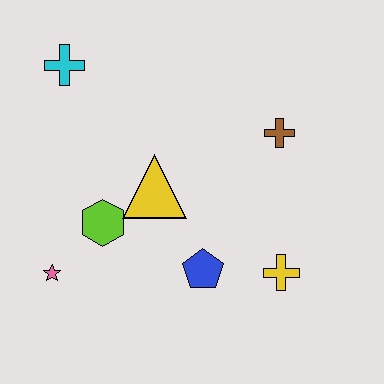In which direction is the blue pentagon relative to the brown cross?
The blue pentagon is below the brown cross.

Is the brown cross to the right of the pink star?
Yes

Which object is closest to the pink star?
The lime hexagon is closest to the pink star.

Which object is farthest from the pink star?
The brown cross is farthest from the pink star.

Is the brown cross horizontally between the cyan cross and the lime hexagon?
No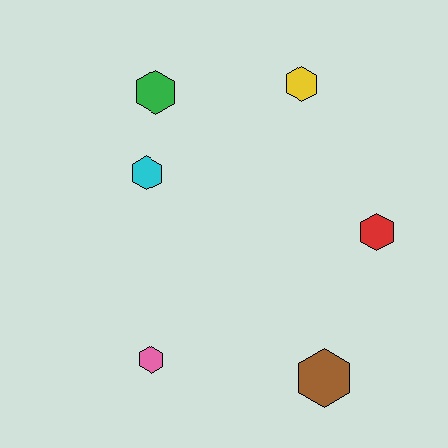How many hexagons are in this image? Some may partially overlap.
There are 6 hexagons.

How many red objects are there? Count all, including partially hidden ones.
There is 1 red object.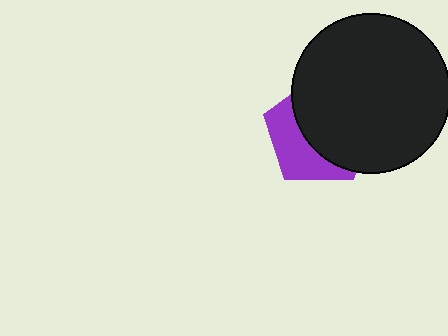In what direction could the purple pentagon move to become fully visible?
The purple pentagon could move left. That would shift it out from behind the black circle entirely.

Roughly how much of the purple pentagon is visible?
A small part of it is visible (roughly 38%).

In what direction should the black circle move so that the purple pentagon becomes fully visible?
The black circle should move right. That is the shortest direction to clear the overlap and leave the purple pentagon fully visible.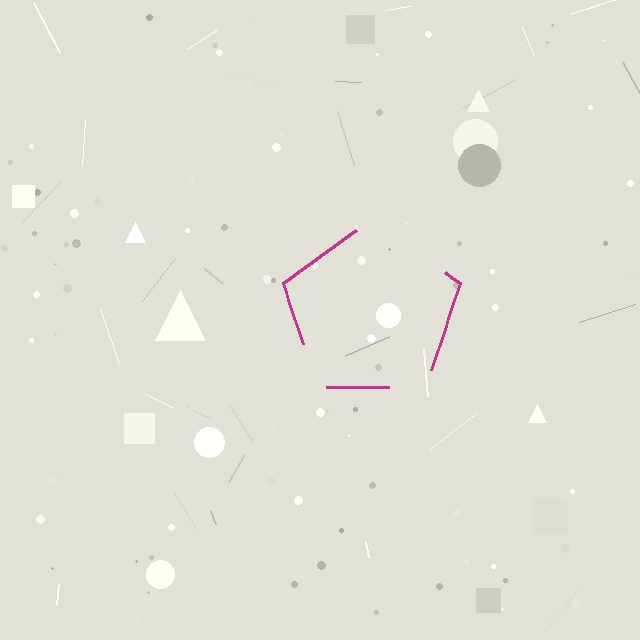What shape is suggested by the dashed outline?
The dashed outline suggests a pentagon.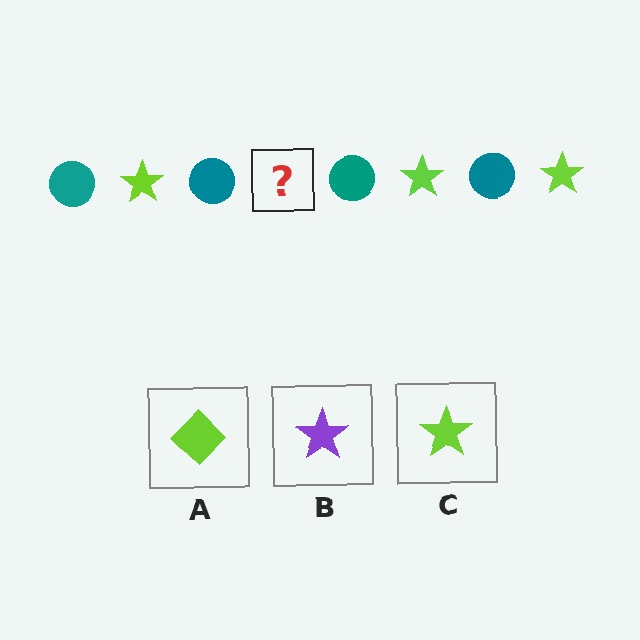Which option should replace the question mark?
Option C.